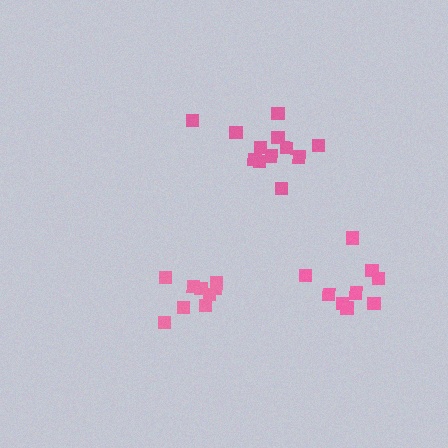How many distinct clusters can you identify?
There are 3 distinct clusters.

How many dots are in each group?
Group 1: 9 dots, Group 2: 12 dots, Group 3: 9 dots (30 total).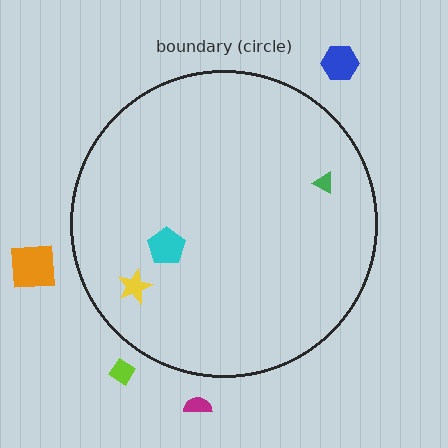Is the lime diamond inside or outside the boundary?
Outside.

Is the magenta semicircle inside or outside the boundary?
Outside.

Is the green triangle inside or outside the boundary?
Inside.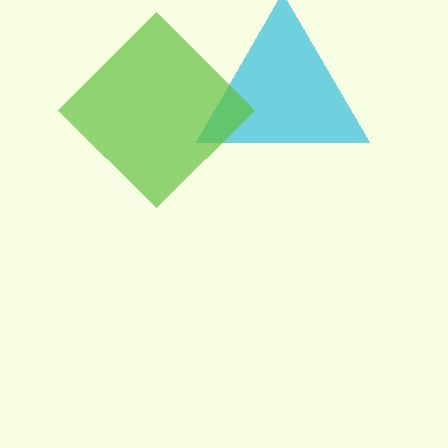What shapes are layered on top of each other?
The layered shapes are: a cyan triangle, a lime diamond.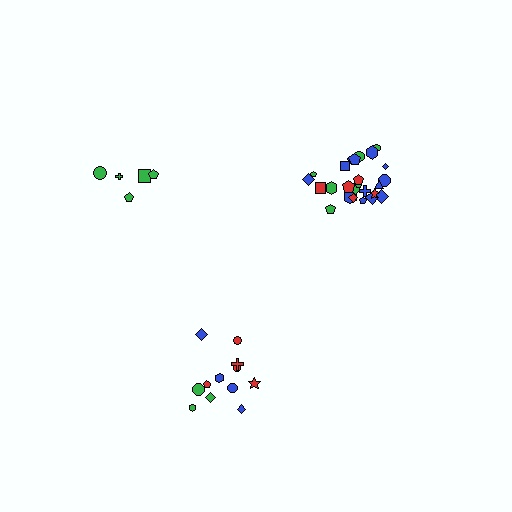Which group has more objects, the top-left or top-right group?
The top-right group.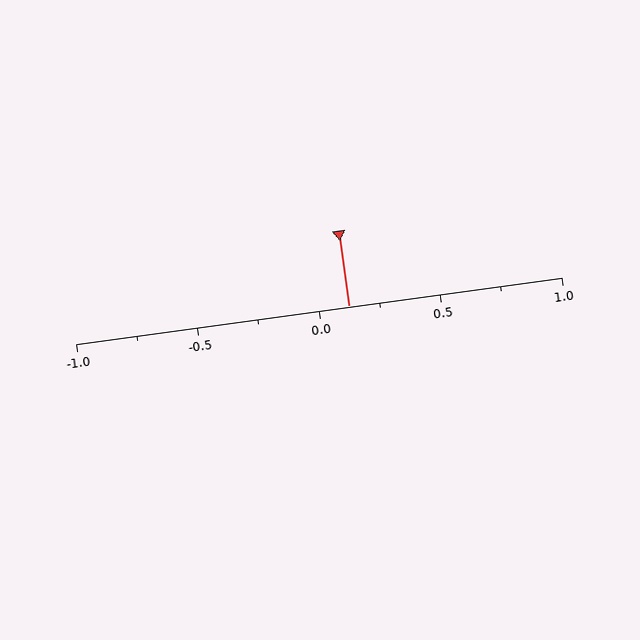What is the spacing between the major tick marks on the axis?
The major ticks are spaced 0.5 apart.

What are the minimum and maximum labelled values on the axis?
The axis runs from -1.0 to 1.0.